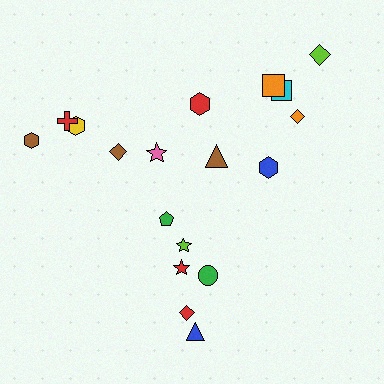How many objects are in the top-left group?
There are 5 objects.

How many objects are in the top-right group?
There are 7 objects.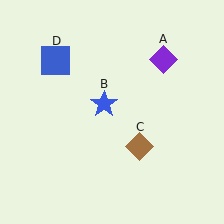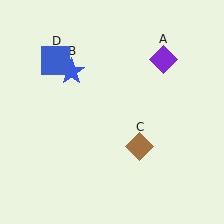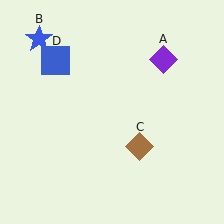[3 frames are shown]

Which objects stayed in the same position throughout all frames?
Purple diamond (object A) and brown diamond (object C) and blue square (object D) remained stationary.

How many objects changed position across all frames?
1 object changed position: blue star (object B).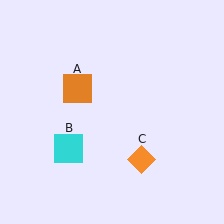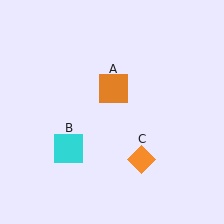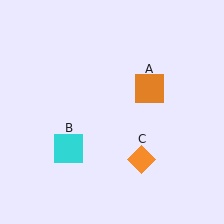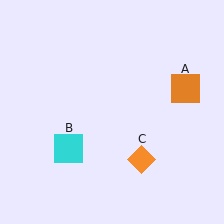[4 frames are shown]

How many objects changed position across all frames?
1 object changed position: orange square (object A).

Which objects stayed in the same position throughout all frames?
Cyan square (object B) and orange diamond (object C) remained stationary.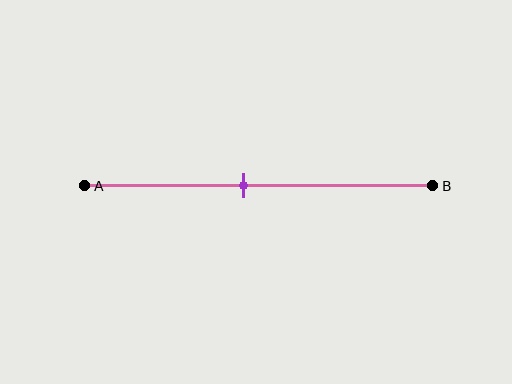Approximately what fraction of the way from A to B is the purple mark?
The purple mark is approximately 45% of the way from A to B.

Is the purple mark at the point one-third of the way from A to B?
No, the mark is at about 45% from A, not at the 33% one-third point.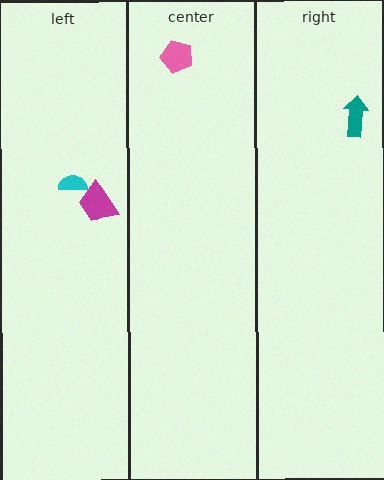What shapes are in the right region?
The teal arrow.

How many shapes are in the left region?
2.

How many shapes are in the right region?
1.